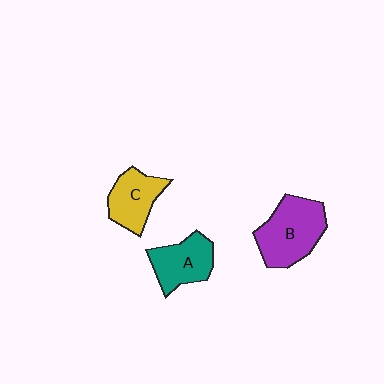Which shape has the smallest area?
Shape C (yellow).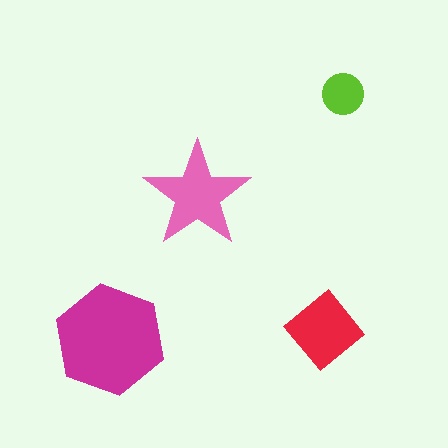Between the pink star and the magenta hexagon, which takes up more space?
The magenta hexagon.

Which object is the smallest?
The lime circle.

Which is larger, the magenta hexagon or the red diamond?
The magenta hexagon.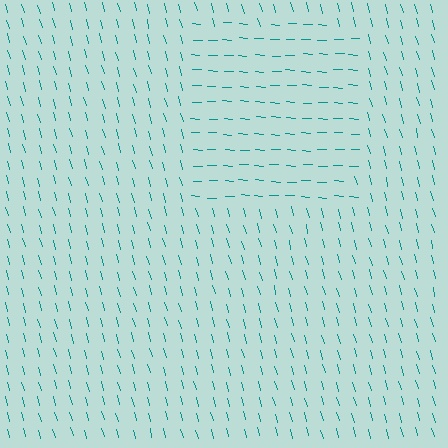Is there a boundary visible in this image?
Yes, there is a texture boundary formed by a change in line orientation.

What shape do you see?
I see a rectangle.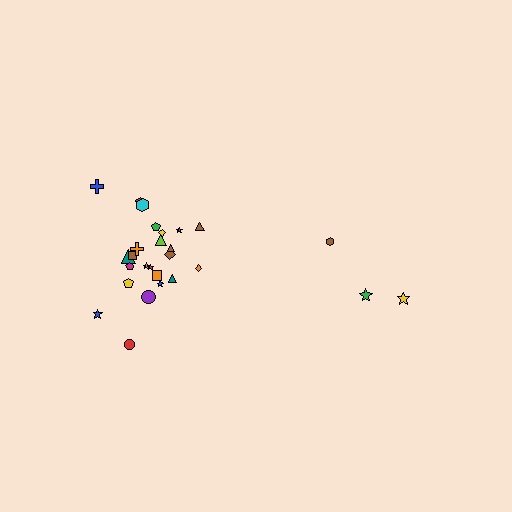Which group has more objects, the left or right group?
The left group.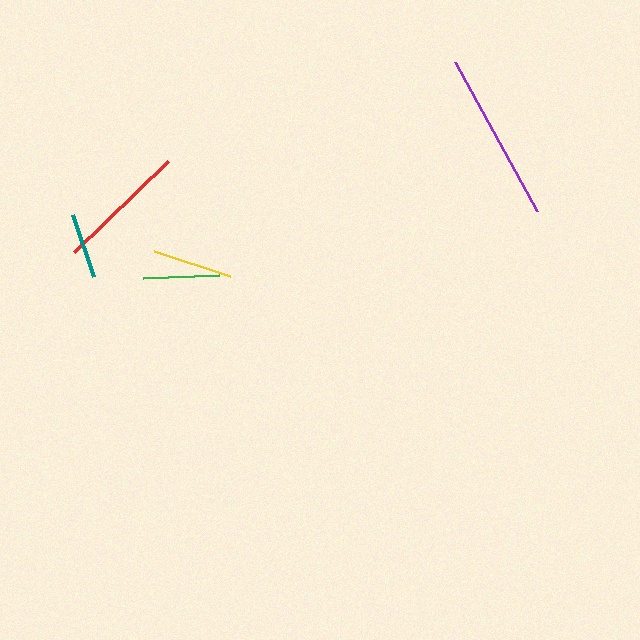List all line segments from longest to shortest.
From longest to shortest: purple, red, yellow, green, teal.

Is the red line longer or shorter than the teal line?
The red line is longer than the teal line.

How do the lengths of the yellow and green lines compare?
The yellow and green lines are approximately the same length.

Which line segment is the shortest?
The teal line is the shortest at approximately 65 pixels.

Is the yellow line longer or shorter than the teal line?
The yellow line is longer than the teal line.